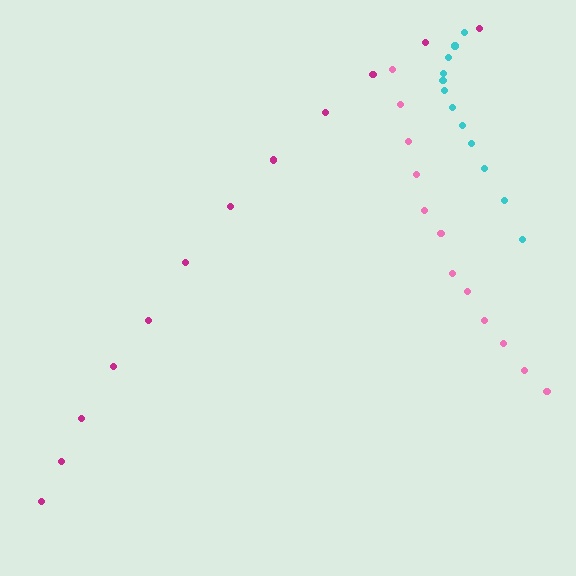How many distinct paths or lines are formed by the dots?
There are 3 distinct paths.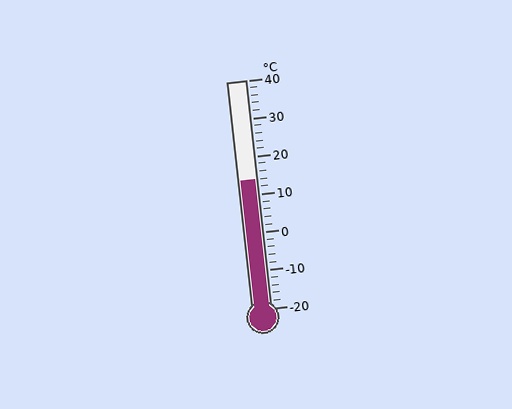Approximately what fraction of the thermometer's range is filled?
The thermometer is filled to approximately 55% of its range.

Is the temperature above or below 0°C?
The temperature is above 0°C.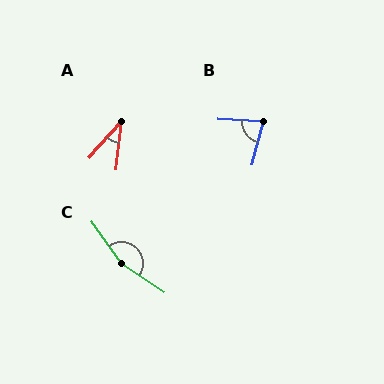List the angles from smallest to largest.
A (35°), B (78°), C (159°).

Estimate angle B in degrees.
Approximately 78 degrees.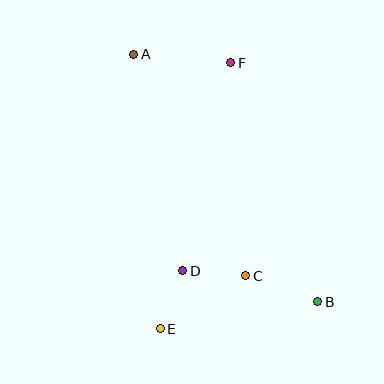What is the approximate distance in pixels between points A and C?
The distance between A and C is approximately 248 pixels.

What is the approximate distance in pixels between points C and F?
The distance between C and F is approximately 214 pixels.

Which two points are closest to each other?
Points D and E are closest to each other.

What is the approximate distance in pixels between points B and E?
The distance between B and E is approximately 160 pixels.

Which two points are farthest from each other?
Points A and B are farthest from each other.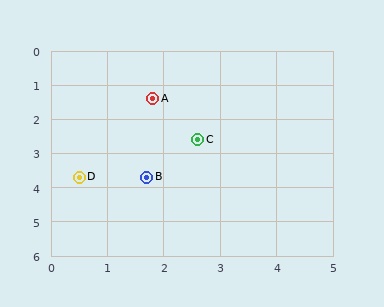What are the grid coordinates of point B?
Point B is at approximately (1.7, 3.7).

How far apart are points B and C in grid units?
Points B and C are about 1.4 grid units apart.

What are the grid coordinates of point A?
Point A is at approximately (1.8, 1.4).